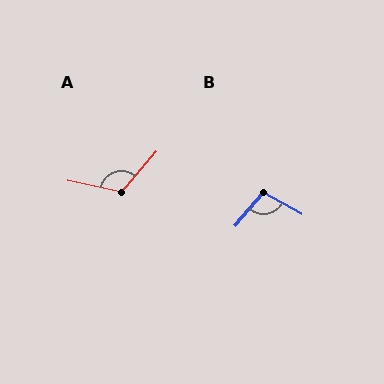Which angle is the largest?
A, at approximately 118 degrees.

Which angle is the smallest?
B, at approximately 101 degrees.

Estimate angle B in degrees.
Approximately 101 degrees.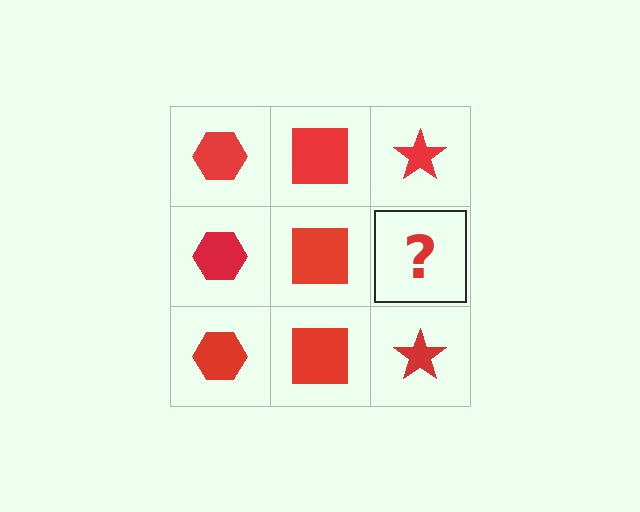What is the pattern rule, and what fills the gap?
The rule is that each column has a consistent shape. The gap should be filled with a red star.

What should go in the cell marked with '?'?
The missing cell should contain a red star.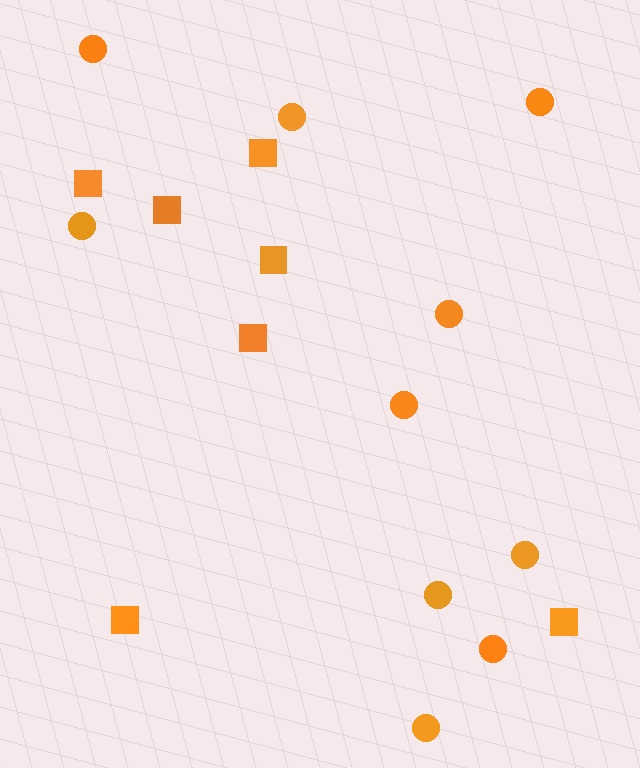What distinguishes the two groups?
There are 2 groups: one group of circles (10) and one group of squares (7).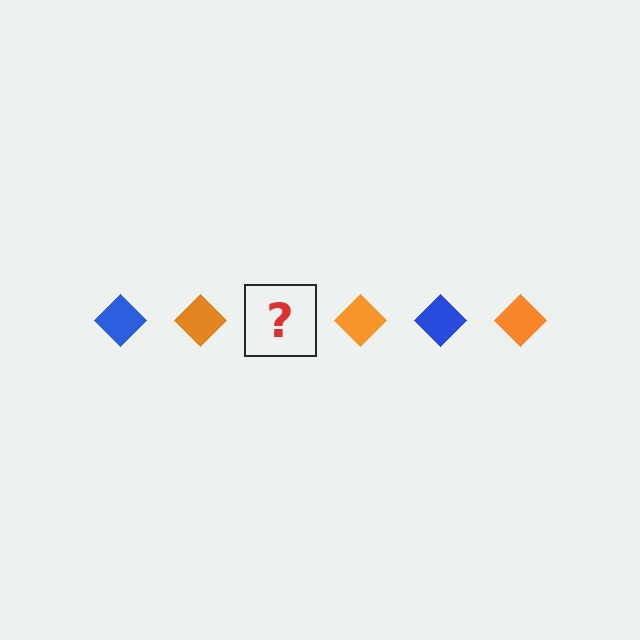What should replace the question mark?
The question mark should be replaced with a blue diamond.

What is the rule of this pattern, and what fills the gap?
The rule is that the pattern cycles through blue, orange diamonds. The gap should be filled with a blue diamond.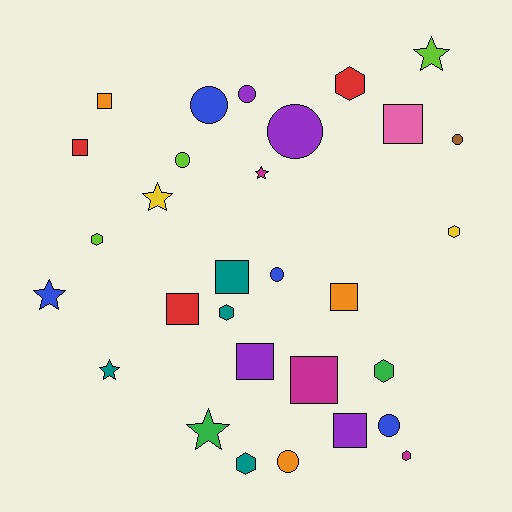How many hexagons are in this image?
There are 7 hexagons.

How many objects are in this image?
There are 30 objects.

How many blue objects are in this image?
There are 4 blue objects.